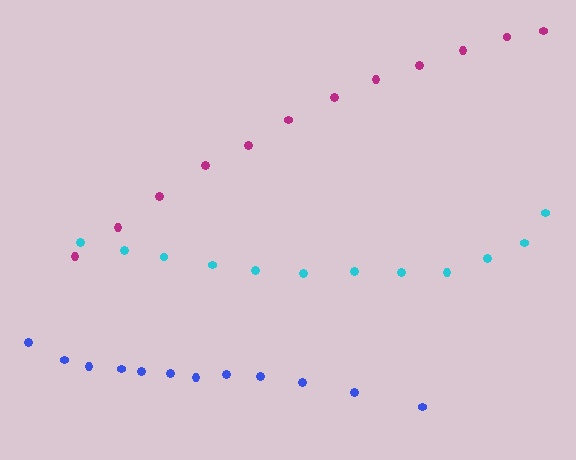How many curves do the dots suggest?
There are 3 distinct paths.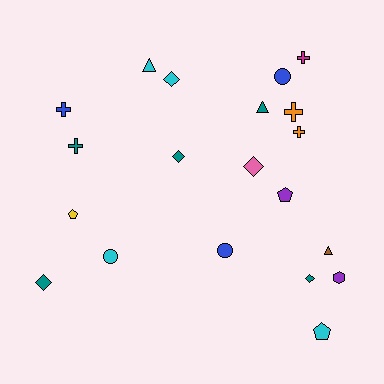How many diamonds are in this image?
There are 5 diamonds.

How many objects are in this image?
There are 20 objects.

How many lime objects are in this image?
There are no lime objects.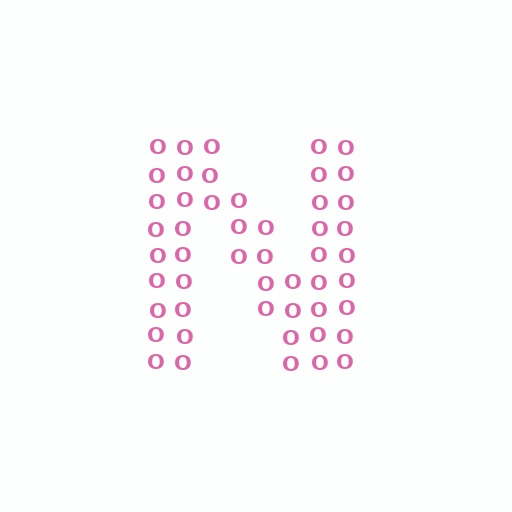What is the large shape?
The large shape is the letter N.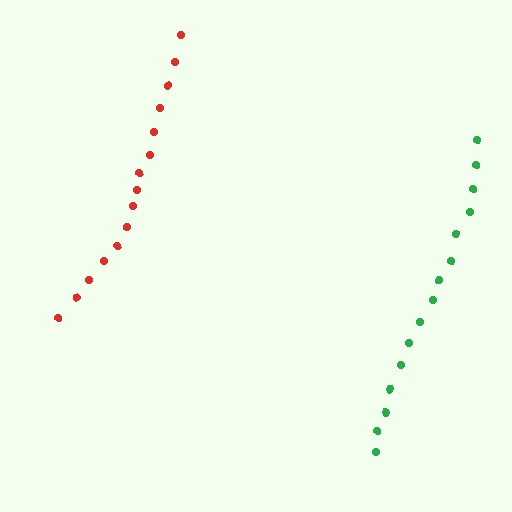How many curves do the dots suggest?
There are 2 distinct paths.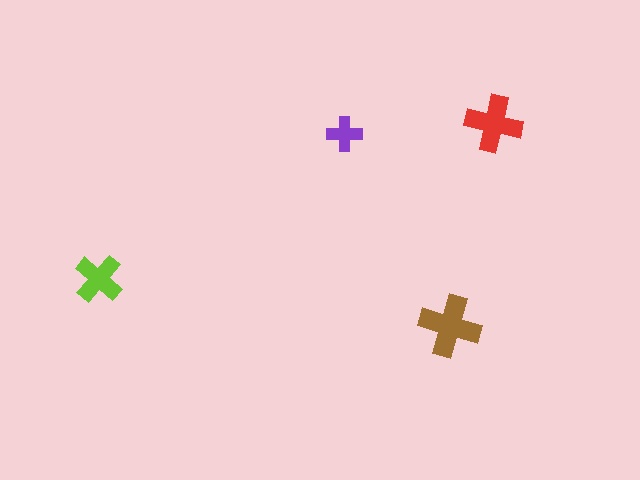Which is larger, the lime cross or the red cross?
The red one.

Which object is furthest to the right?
The red cross is rightmost.